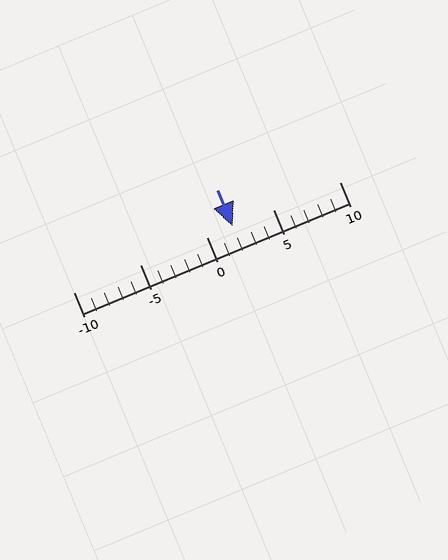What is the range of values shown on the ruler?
The ruler shows values from -10 to 10.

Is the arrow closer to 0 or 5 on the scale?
The arrow is closer to 0.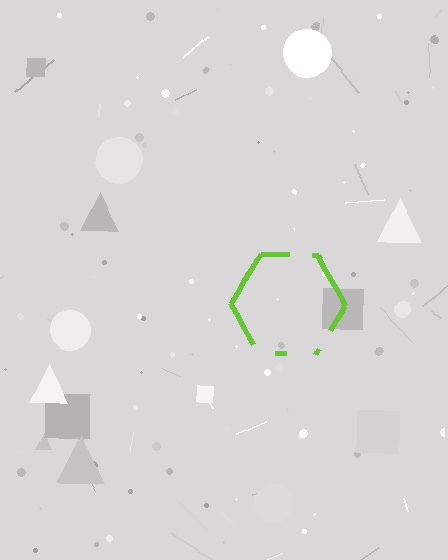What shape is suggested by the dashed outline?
The dashed outline suggests a hexagon.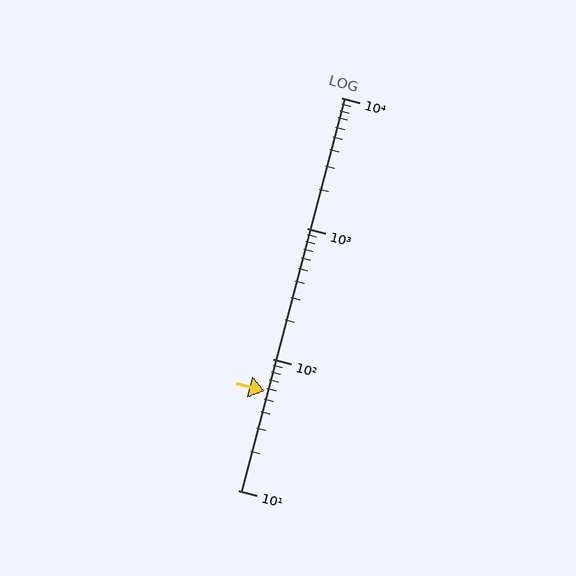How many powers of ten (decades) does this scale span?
The scale spans 3 decades, from 10 to 10000.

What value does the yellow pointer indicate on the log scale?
The pointer indicates approximately 57.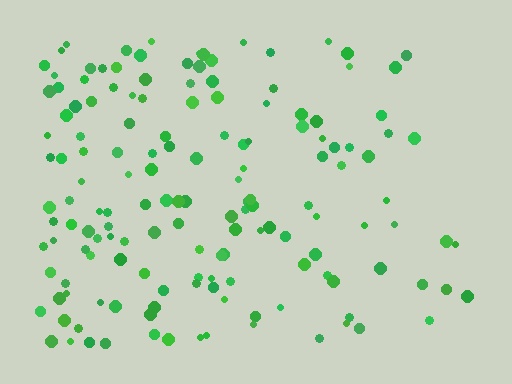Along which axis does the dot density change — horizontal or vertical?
Horizontal.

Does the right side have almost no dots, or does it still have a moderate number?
Still a moderate number, just noticeably fewer than the left.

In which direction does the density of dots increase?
From right to left, with the left side densest.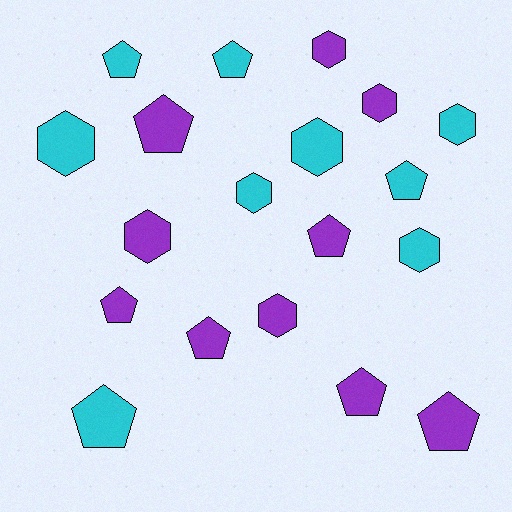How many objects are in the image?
There are 19 objects.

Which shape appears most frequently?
Pentagon, with 10 objects.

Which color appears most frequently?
Purple, with 10 objects.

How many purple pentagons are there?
There are 6 purple pentagons.